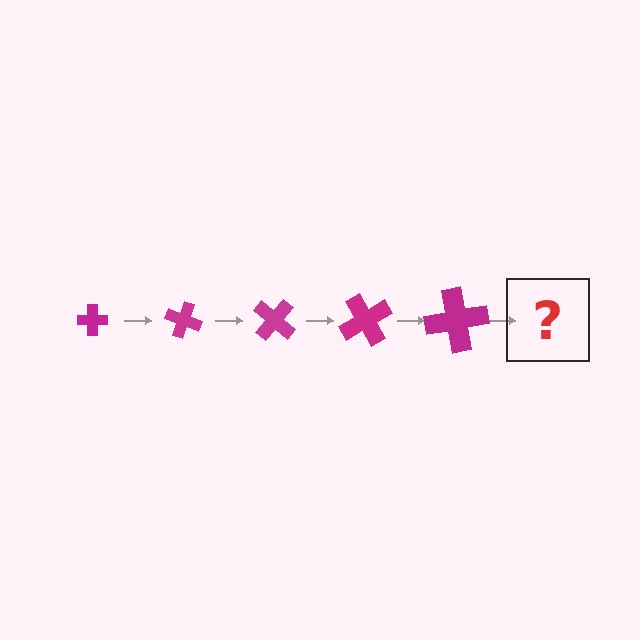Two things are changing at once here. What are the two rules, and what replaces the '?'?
The two rules are that the cross grows larger each step and it rotates 20 degrees each step. The '?' should be a cross, larger than the previous one and rotated 100 degrees from the start.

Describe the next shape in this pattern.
It should be a cross, larger than the previous one and rotated 100 degrees from the start.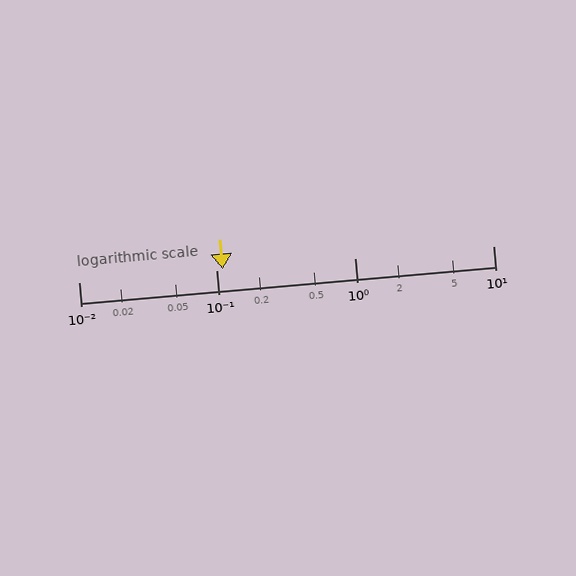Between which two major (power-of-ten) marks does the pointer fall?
The pointer is between 0.1 and 1.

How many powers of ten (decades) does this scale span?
The scale spans 3 decades, from 0.01 to 10.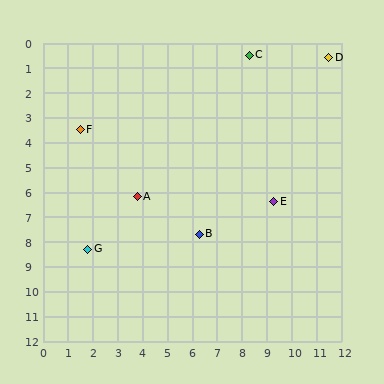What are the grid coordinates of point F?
Point F is at approximately (1.5, 3.5).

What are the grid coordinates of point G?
Point G is at approximately (1.8, 8.3).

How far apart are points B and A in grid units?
Points B and A are about 2.9 grid units apart.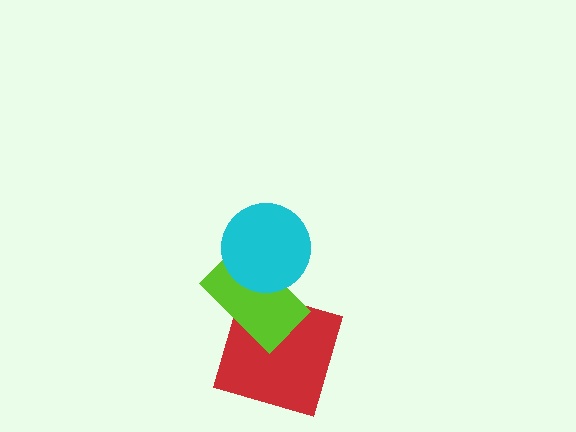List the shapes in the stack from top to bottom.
From top to bottom: the cyan circle, the lime rectangle, the red square.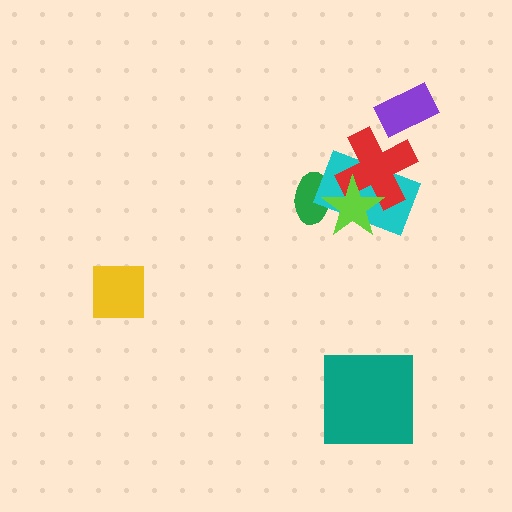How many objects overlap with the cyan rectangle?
3 objects overlap with the cyan rectangle.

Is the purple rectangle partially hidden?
No, no other shape covers it.